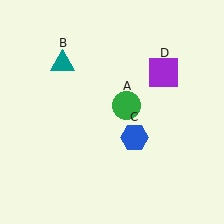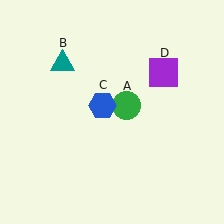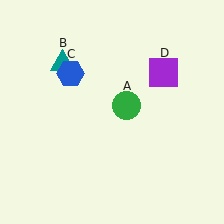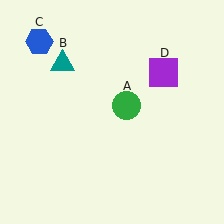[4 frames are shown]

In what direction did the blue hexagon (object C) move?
The blue hexagon (object C) moved up and to the left.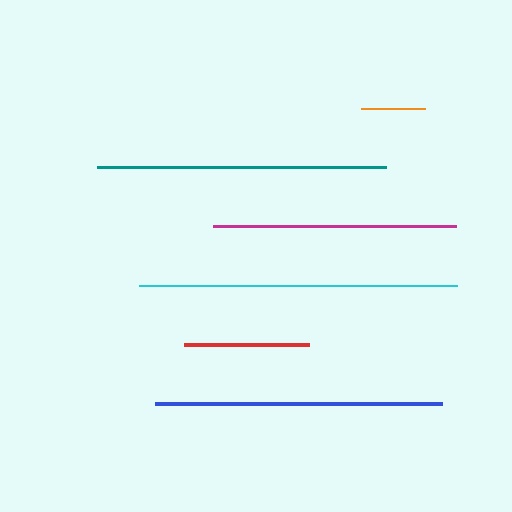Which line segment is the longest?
The cyan line is the longest at approximately 318 pixels.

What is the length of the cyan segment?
The cyan segment is approximately 318 pixels long.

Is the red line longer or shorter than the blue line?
The blue line is longer than the red line.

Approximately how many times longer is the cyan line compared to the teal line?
The cyan line is approximately 1.1 times the length of the teal line.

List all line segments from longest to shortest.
From longest to shortest: cyan, teal, blue, magenta, red, orange.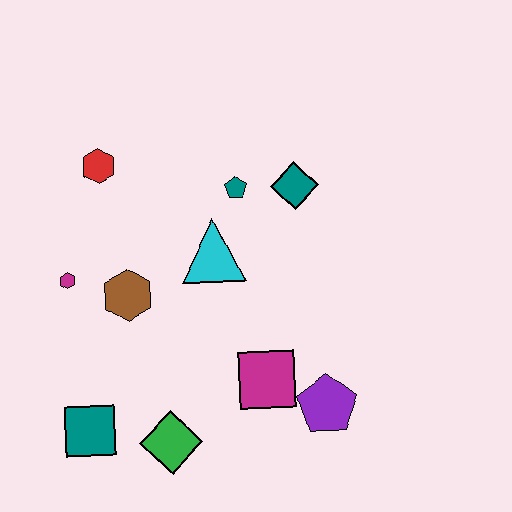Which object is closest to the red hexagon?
The magenta hexagon is closest to the red hexagon.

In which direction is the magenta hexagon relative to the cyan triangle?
The magenta hexagon is to the left of the cyan triangle.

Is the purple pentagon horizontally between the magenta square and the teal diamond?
No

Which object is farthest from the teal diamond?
The teal square is farthest from the teal diamond.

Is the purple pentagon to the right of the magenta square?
Yes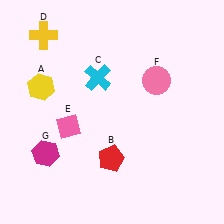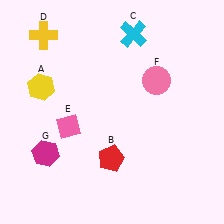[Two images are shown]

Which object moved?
The cyan cross (C) moved up.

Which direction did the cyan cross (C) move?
The cyan cross (C) moved up.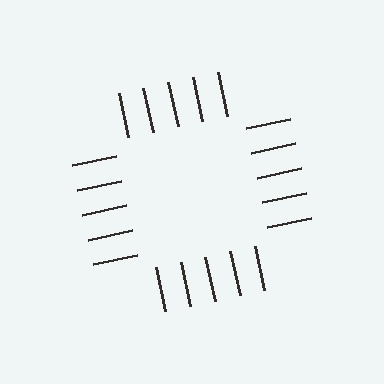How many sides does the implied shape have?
4 sides — the line-ends trace a square.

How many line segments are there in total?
20 — 5 along each of the 4 edges.